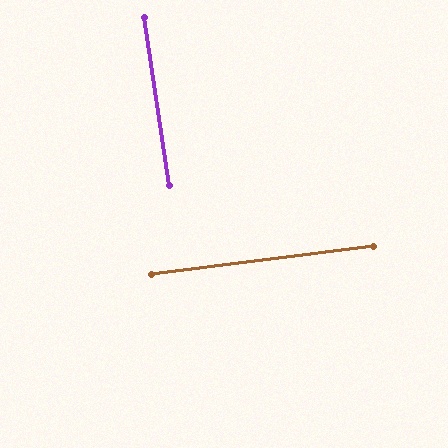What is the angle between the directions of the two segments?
Approximately 89 degrees.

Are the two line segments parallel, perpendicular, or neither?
Perpendicular — they meet at approximately 89°.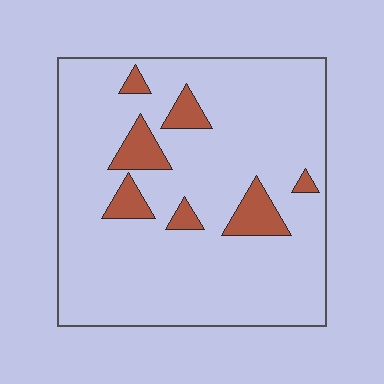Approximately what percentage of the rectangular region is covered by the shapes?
Approximately 10%.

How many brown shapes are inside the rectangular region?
7.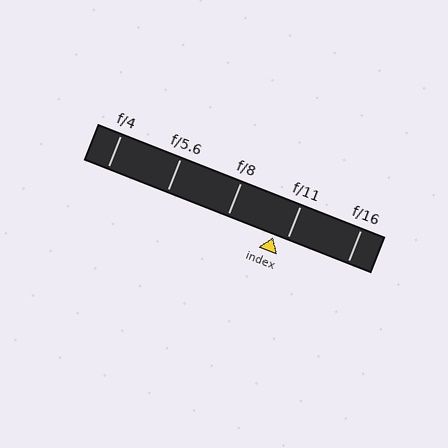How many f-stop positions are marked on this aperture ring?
There are 5 f-stop positions marked.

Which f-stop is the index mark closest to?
The index mark is closest to f/11.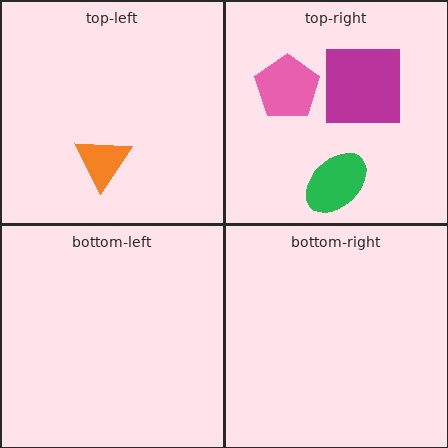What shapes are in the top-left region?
The orange triangle.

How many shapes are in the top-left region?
1.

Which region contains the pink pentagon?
The top-right region.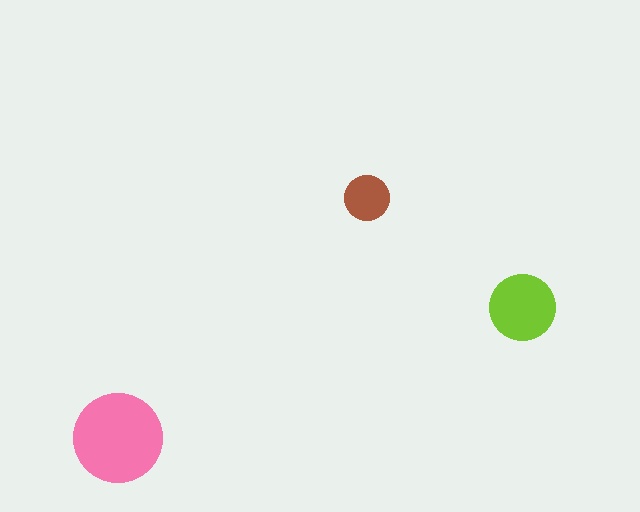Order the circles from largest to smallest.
the pink one, the lime one, the brown one.